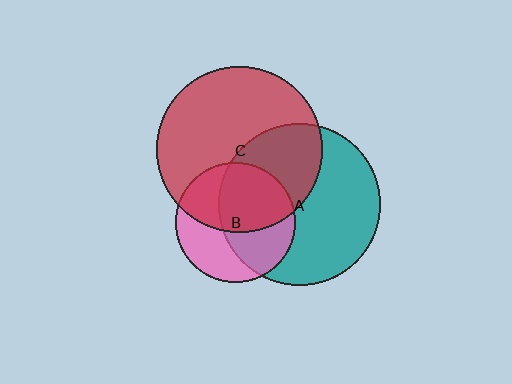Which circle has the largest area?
Circle C (red).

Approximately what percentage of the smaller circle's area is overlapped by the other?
Approximately 55%.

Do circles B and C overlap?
Yes.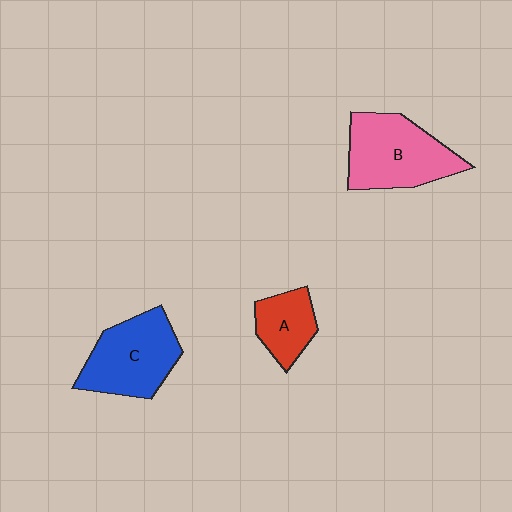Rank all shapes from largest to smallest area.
From largest to smallest: B (pink), C (blue), A (red).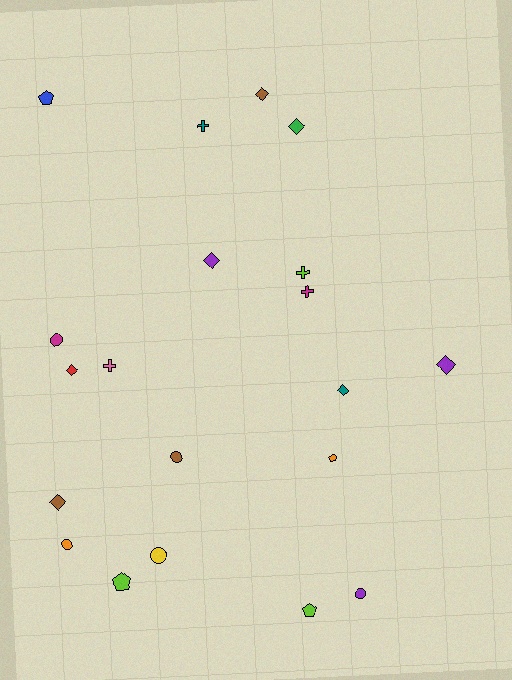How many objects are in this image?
There are 20 objects.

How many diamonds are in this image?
There are 7 diamonds.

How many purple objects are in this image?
There are 3 purple objects.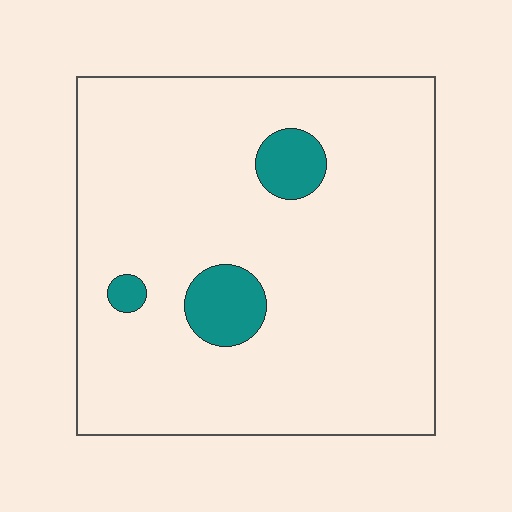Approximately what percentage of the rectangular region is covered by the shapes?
Approximately 10%.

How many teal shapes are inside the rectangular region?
3.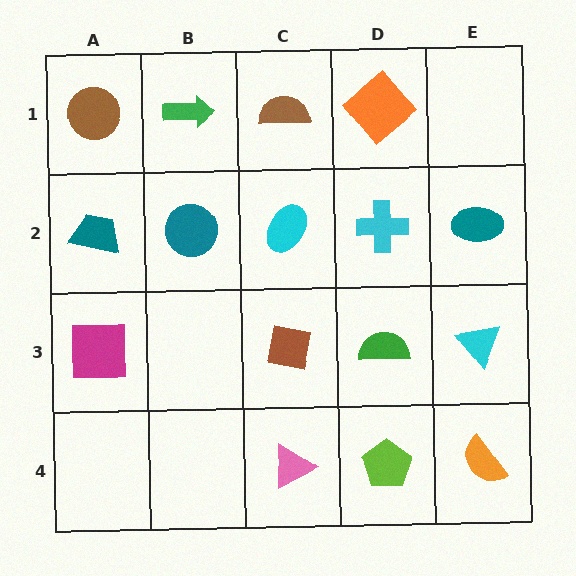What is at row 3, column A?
A magenta square.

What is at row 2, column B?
A teal circle.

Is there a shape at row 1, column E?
No, that cell is empty.